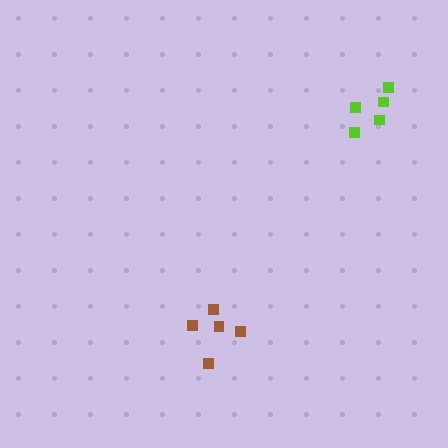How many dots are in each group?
Group 1: 5 dots, Group 2: 5 dots (10 total).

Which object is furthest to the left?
The brown cluster is leftmost.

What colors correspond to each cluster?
The clusters are colored: lime, brown.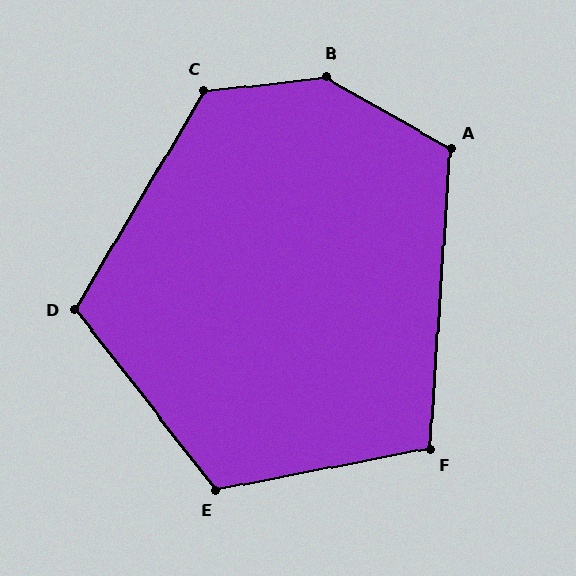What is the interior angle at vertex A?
Approximately 116 degrees (obtuse).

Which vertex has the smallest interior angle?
F, at approximately 105 degrees.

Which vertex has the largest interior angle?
B, at approximately 144 degrees.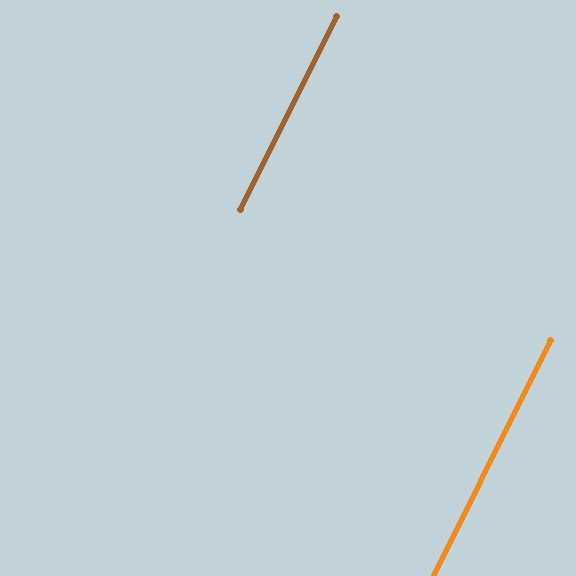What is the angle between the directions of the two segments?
Approximately 0 degrees.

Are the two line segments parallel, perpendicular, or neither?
Parallel — their directions differ by only 0.1°.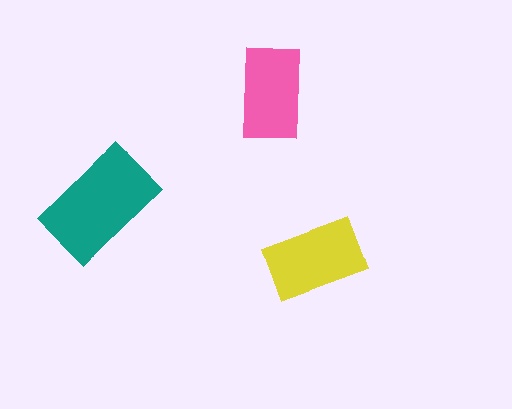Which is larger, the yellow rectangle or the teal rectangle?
The teal one.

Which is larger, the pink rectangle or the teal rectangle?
The teal one.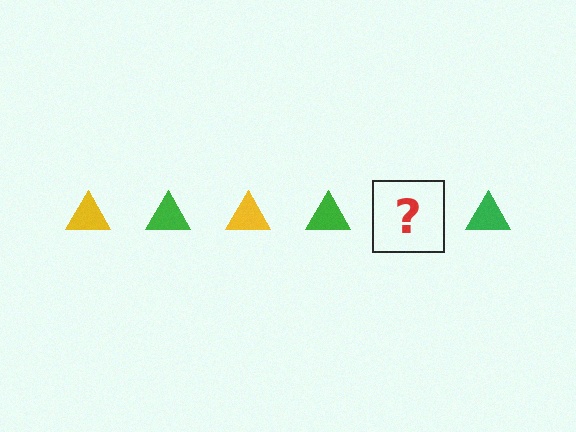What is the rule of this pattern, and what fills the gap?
The rule is that the pattern cycles through yellow, green triangles. The gap should be filled with a yellow triangle.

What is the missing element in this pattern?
The missing element is a yellow triangle.